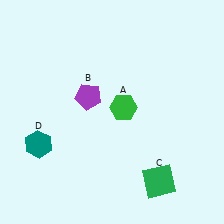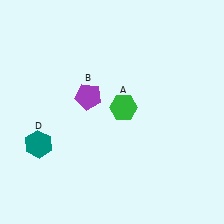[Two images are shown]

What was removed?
The green square (C) was removed in Image 2.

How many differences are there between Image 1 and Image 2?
There is 1 difference between the two images.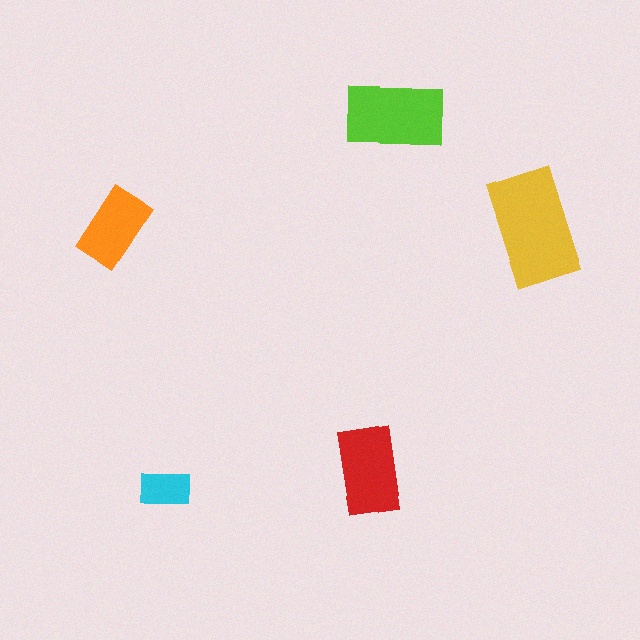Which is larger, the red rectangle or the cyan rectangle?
The red one.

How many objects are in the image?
There are 5 objects in the image.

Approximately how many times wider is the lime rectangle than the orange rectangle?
About 1.5 times wider.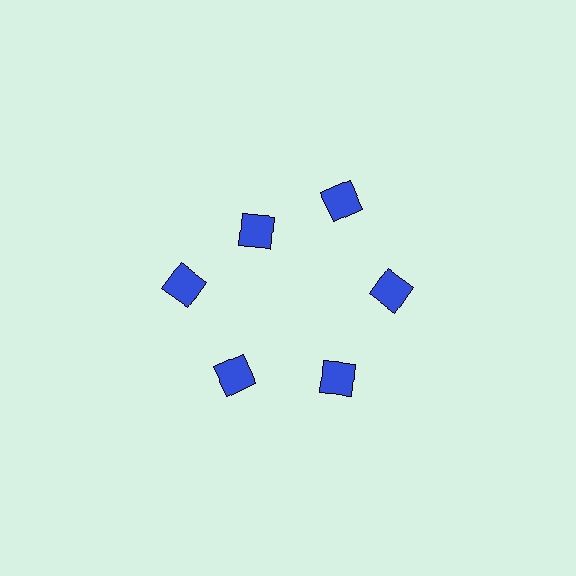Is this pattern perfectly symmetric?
No. The 6 blue diamonds are arranged in a ring, but one element near the 11 o'clock position is pulled inward toward the center, breaking the 6-fold rotational symmetry.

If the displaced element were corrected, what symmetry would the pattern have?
It would have 6-fold rotational symmetry — the pattern would map onto itself every 60 degrees.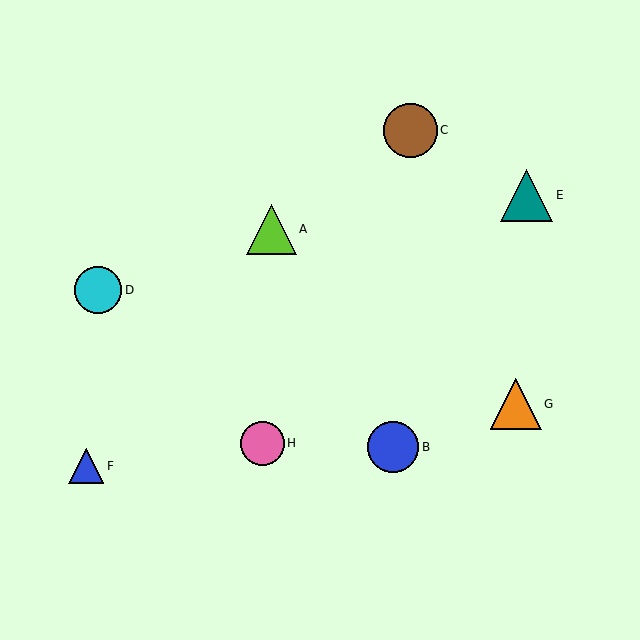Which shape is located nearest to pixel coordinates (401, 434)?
The blue circle (labeled B) at (393, 447) is nearest to that location.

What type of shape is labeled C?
Shape C is a brown circle.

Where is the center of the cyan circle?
The center of the cyan circle is at (98, 290).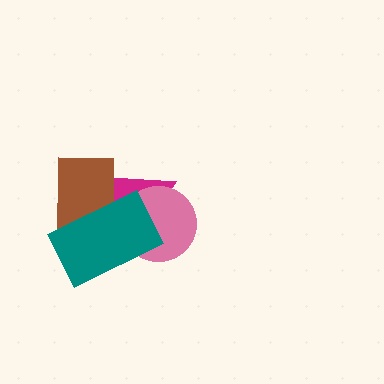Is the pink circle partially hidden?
Yes, it is partially covered by another shape.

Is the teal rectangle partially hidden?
No, no other shape covers it.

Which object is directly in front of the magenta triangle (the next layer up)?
The brown rectangle is directly in front of the magenta triangle.